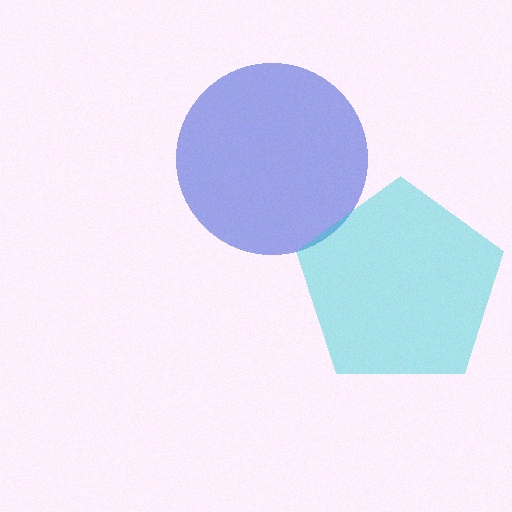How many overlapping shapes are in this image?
There are 2 overlapping shapes in the image.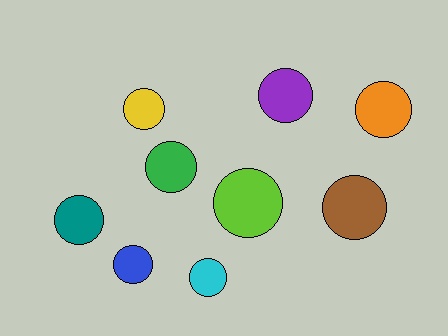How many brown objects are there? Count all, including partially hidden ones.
There is 1 brown object.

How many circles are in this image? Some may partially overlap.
There are 9 circles.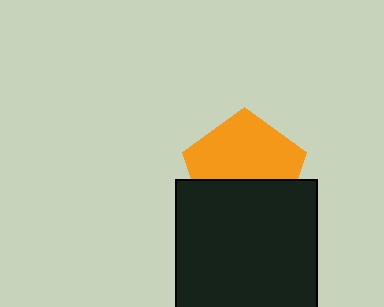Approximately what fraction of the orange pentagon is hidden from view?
Roughly 42% of the orange pentagon is hidden behind the black rectangle.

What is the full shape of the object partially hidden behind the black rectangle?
The partially hidden object is an orange pentagon.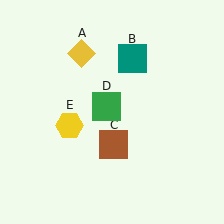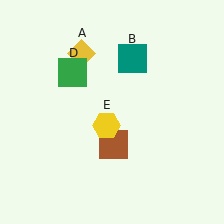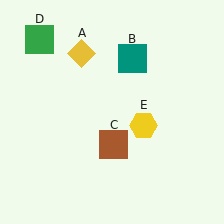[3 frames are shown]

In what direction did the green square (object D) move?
The green square (object D) moved up and to the left.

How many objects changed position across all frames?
2 objects changed position: green square (object D), yellow hexagon (object E).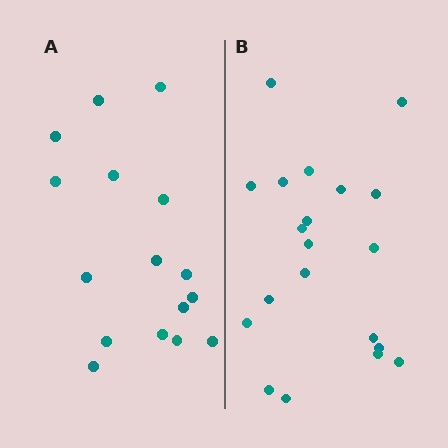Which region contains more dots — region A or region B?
Region B (the right region) has more dots.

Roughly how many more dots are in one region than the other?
Region B has about 4 more dots than region A.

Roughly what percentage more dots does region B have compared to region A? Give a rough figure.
About 25% more.